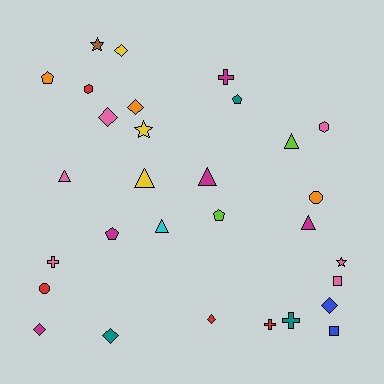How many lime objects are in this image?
There are 2 lime objects.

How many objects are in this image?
There are 30 objects.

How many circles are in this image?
There are 2 circles.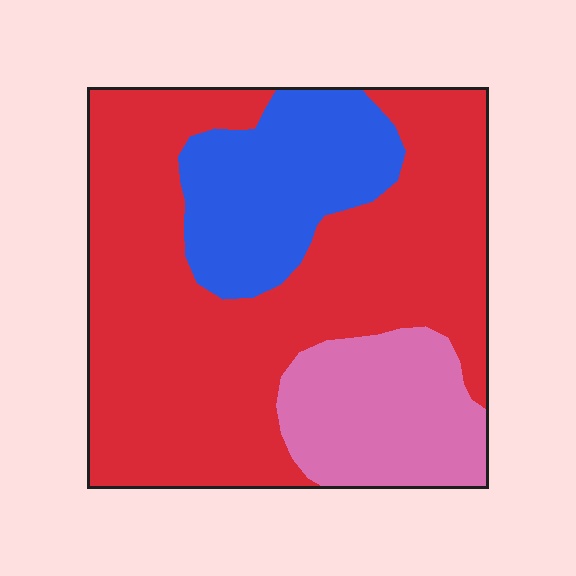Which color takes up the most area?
Red, at roughly 65%.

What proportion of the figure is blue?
Blue covers 19% of the figure.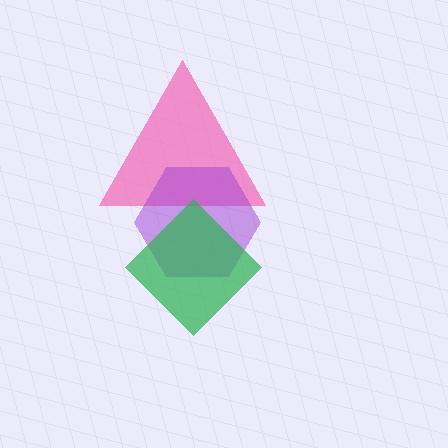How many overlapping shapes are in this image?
There are 3 overlapping shapes in the image.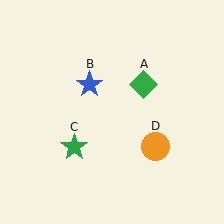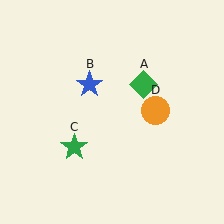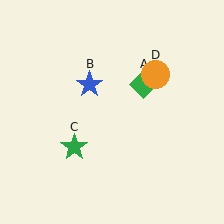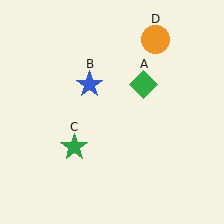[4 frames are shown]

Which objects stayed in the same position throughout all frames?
Green diamond (object A) and blue star (object B) and green star (object C) remained stationary.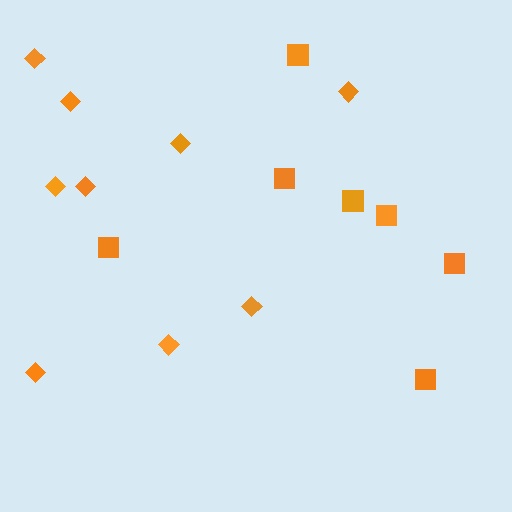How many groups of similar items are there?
There are 2 groups: one group of squares (7) and one group of diamonds (9).